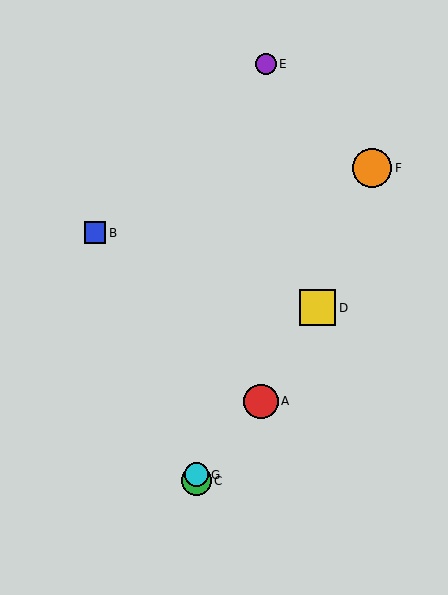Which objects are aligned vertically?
Objects C, G are aligned vertically.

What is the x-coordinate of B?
Object B is at x≈95.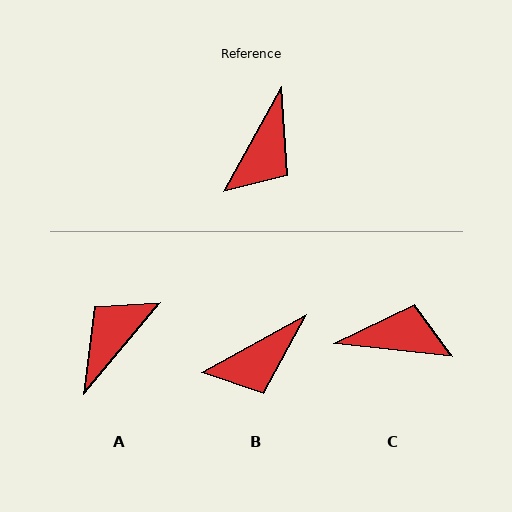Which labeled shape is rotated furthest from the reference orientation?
A, about 169 degrees away.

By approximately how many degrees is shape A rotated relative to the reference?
Approximately 169 degrees counter-clockwise.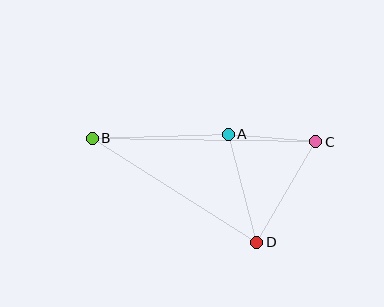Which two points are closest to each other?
Points A and C are closest to each other.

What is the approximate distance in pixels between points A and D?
The distance between A and D is approximately 112 pixels.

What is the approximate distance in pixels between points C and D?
The distance between C and D is approximately 117 pixels.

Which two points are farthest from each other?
Points B and C are farthest from each other.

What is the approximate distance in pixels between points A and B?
The distance between A and B is approximately 136 pixels.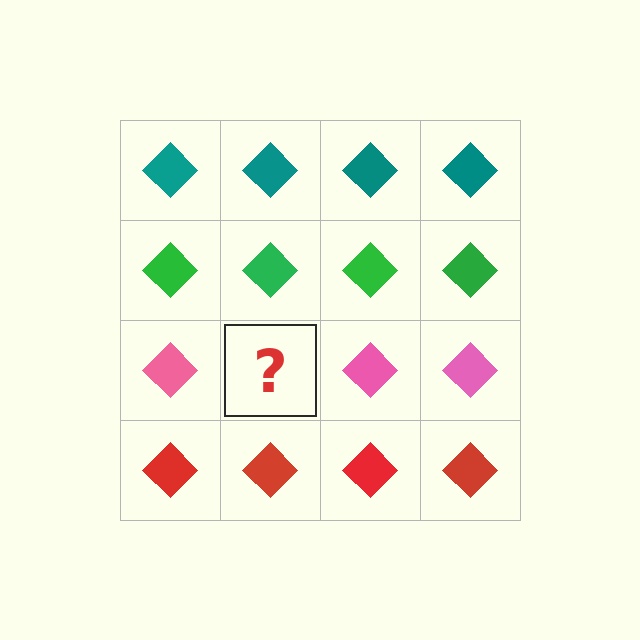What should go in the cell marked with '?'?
The missing cell should contain a pink diamond.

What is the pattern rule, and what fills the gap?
The rule is that each row has a consistent color. The gap should be filled with a pink diamond.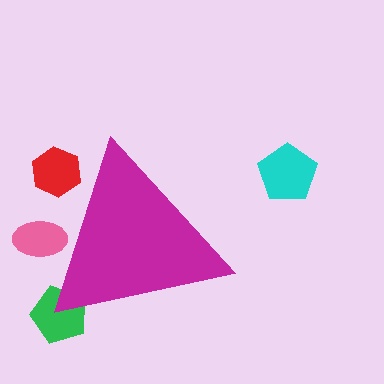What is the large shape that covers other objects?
A magenta triangle.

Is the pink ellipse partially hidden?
Yes, the pink ellipse is partially hidden behind the magenta triangle.